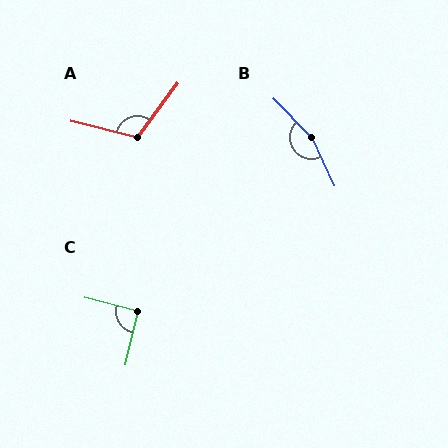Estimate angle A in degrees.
Approximately 113 degrees.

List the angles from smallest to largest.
C (92°), A (113°), B (161°).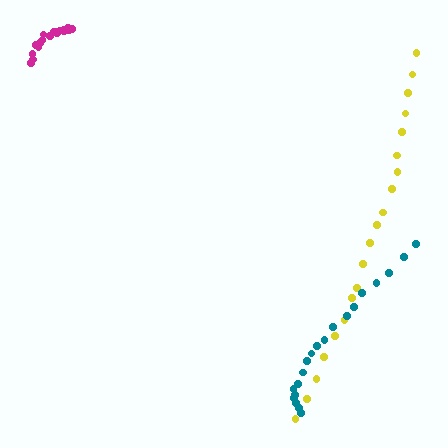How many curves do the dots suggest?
There are 3 distinct paths.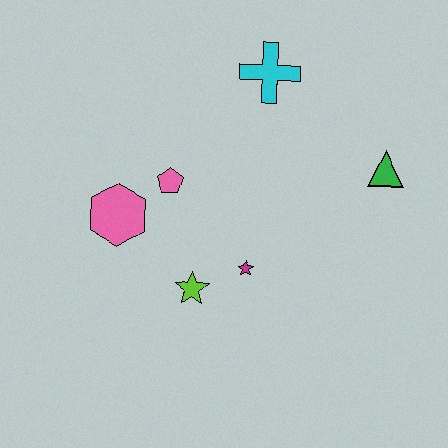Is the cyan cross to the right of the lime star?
Yes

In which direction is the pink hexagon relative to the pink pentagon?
The pink hexagon is to the left of the pink pentagon.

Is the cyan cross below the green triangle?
No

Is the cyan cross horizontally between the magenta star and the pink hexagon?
No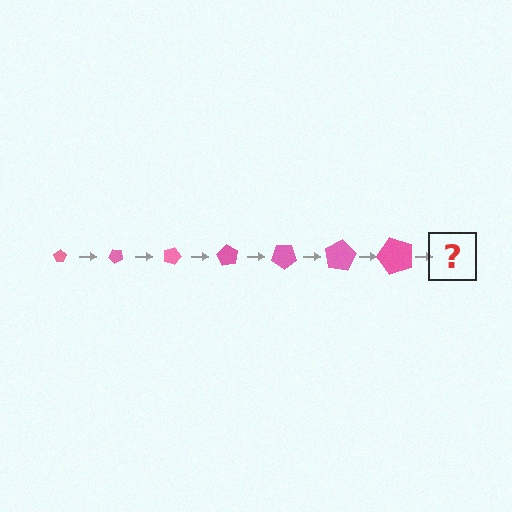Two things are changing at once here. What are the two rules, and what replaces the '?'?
The two rules are that the pentagon grows larger each step and it rotates 45 degrees each step. The '?' should be a pentagon, larger than the previous one and rotated 315 degrees from the start.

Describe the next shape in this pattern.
It should be a pentagon, larger than the previous one and rotated 315 degrees from the start.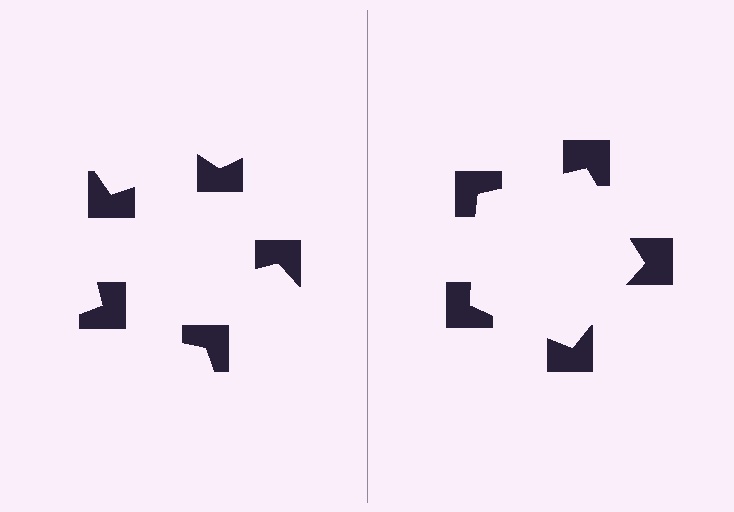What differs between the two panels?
The notched squares are positioned identically on both sides; only the wedge orientations differ. On the right they align to a pentagon; on the left they are misaligned.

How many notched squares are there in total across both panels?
10 — 5 on each side.